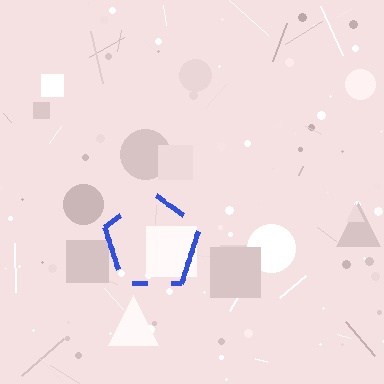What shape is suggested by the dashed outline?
The dashed outline suggests a pentagon.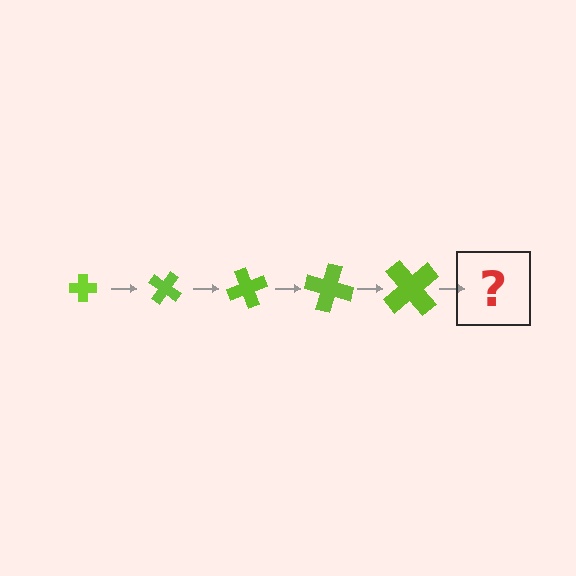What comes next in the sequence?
The next element should be a cross, larger than the previous one and rotated 175 degrees from the start.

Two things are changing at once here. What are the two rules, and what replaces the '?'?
The two rules are that the cross grows larger each step and it rotates 35 degrees each step. The '?' should be a cross, larger than the previous one and rotated 175 degrees from the start.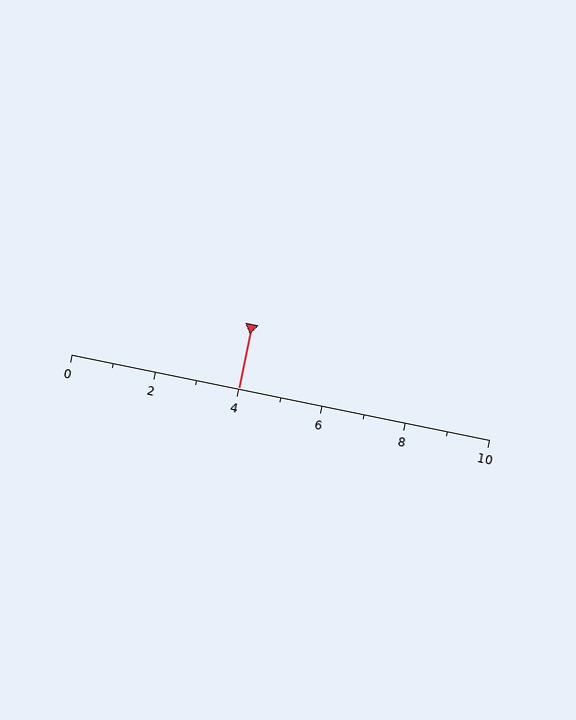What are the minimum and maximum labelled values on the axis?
The axis runs from 0 to 10.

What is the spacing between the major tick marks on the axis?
The major ticks are spaced 2 apart.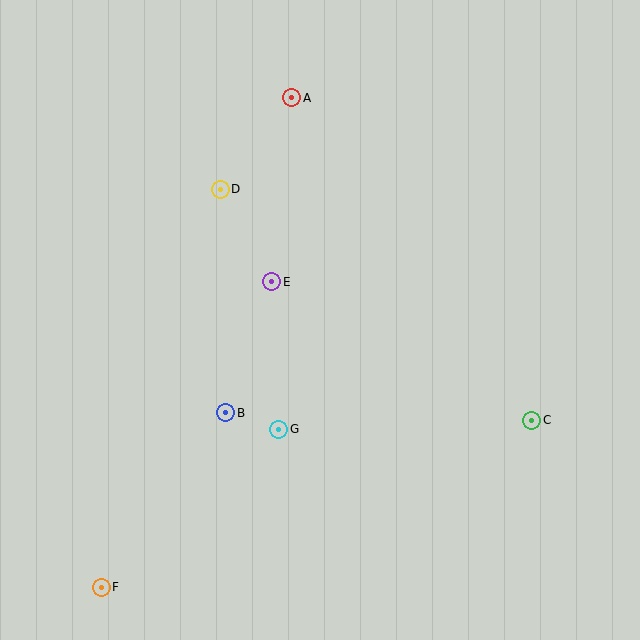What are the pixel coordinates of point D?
Point D is at (220, 189).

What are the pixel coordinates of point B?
Point B is at (226, 413).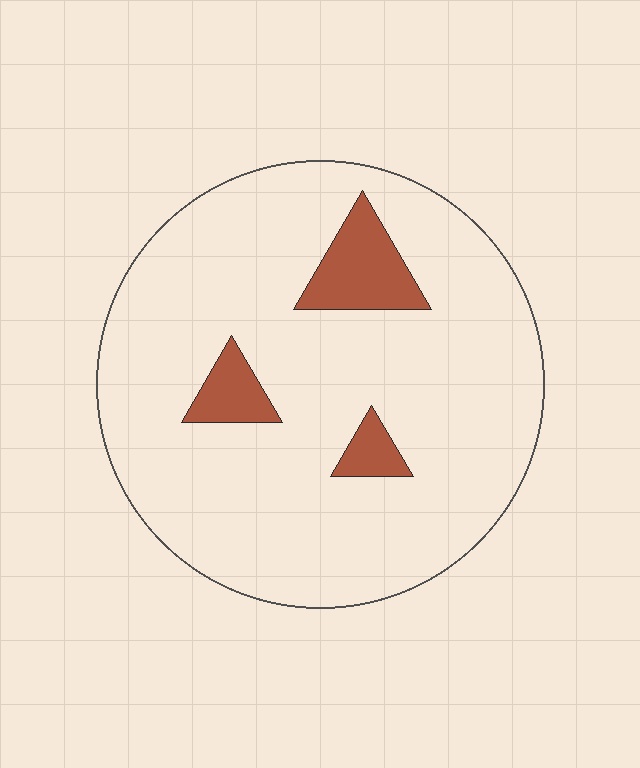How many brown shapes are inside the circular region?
3.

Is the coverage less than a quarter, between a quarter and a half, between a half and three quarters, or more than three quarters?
Less than a quarter.